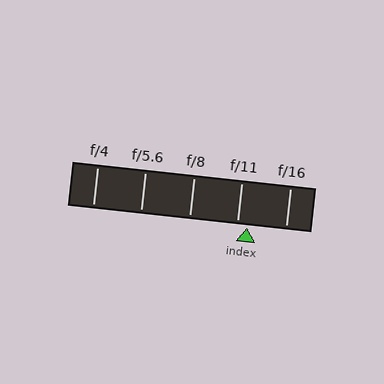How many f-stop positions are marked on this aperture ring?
There are 5 f-stop positions marked.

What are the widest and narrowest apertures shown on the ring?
The widest aperture shown is f/4 and the narrowest is f/16.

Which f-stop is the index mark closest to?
The index mark is closest to f/11.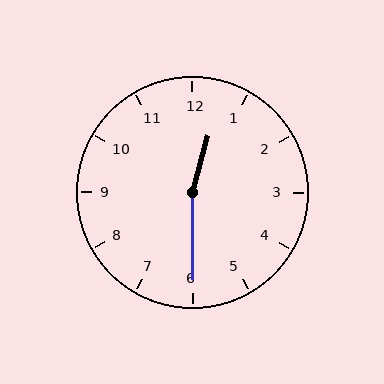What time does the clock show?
12:30.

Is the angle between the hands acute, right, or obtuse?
It is obtuse.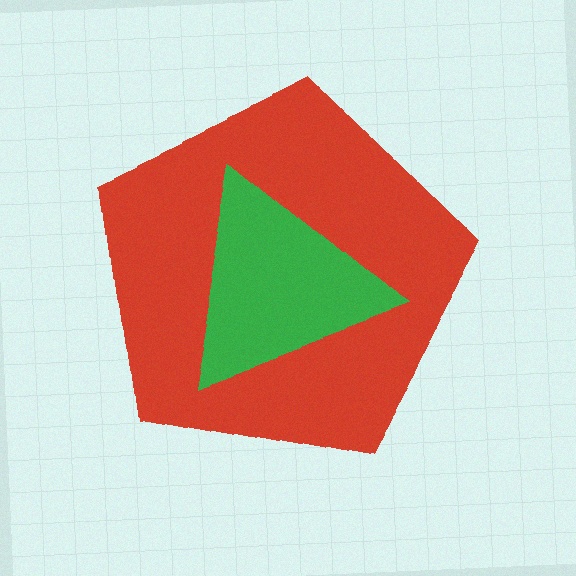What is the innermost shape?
The green triangle.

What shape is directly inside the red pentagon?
The green triangle.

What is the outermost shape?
The red pentagon.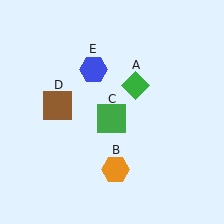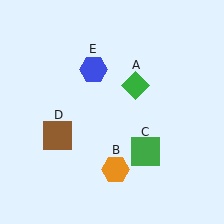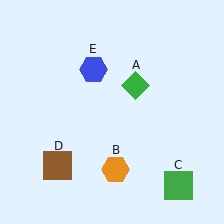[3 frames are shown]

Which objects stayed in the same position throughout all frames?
Green diamond (object A) and orange hexagon (object B) and blue hexagon (object E) remained stationary.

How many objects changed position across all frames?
2 objects changed position: green square (object C), brown square (object D).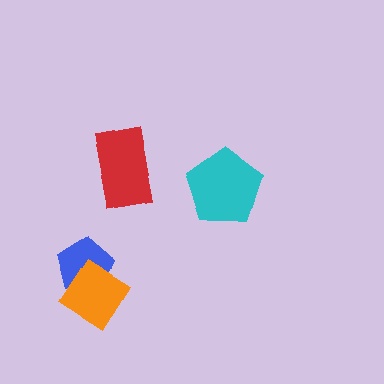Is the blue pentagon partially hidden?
Yes, it is partially covered by another shape.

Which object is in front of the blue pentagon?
The orange diamond is in front of the blue pentagon.